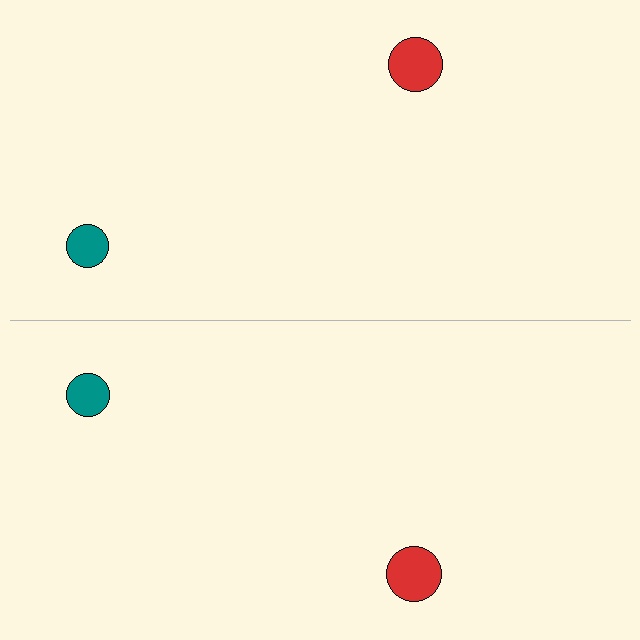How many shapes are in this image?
There are 4 shapes in this image.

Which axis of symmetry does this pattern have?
The pattern has a horizontal axis of symmetry running through the center of the image.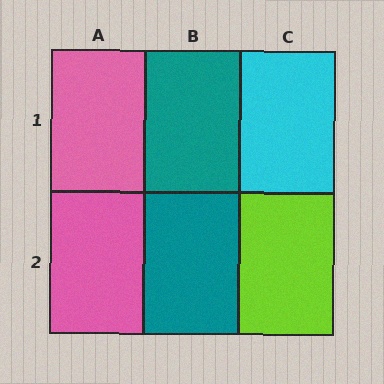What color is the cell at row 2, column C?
Lime.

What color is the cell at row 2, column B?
Teal.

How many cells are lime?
1 cell is lime.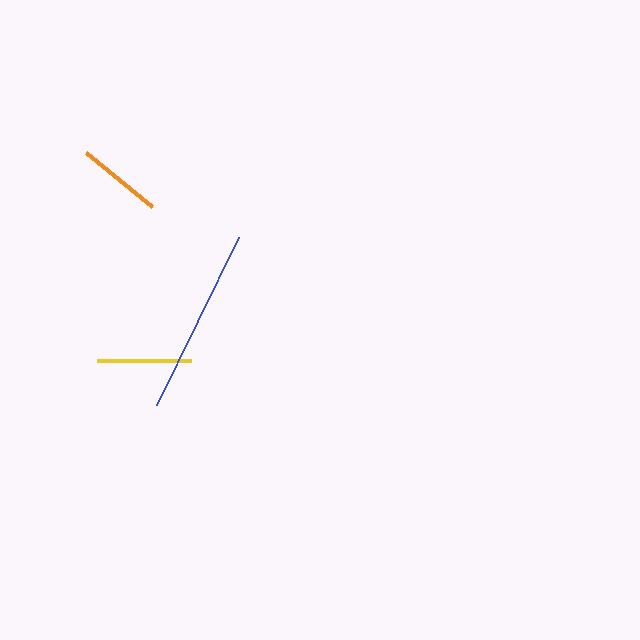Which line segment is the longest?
The blue line is the longest at approximately 187 pixels.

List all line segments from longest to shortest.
From longest to shortest: blue, yellow, orange.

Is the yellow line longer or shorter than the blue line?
The blue line is longer than the yellow line.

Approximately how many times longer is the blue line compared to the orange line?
The blue line is approximately 2.2 times the length of the orange line.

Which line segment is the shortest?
The orange line is the shortest at approximately 85 pixels.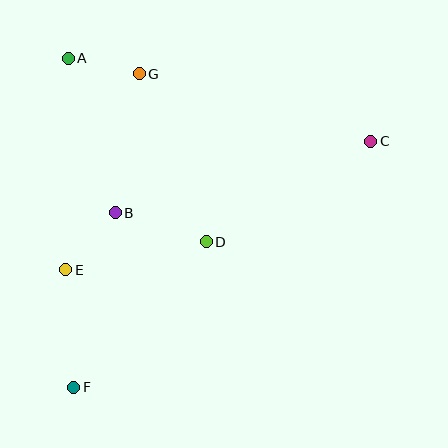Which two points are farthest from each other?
Points C and F are farthest from each other.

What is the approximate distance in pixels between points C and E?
The distance between C and E is approximately 331 pixels.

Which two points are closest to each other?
Points A and G are closest to each other.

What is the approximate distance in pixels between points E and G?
The distance between E and G is approximately 209 pixels.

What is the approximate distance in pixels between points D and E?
The distance between D and E is approximately 143 pixels.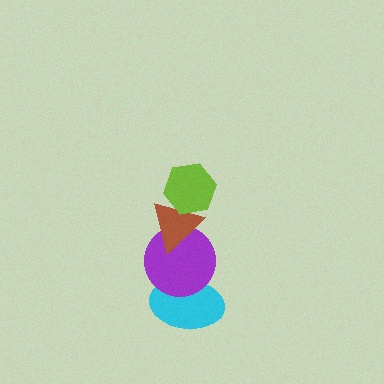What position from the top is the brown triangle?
The brown triangle is 2nd from the top.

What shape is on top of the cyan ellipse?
The purple circle is on top of the cyan ellipse.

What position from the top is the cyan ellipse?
The cyan ellipse is 4th from the top.